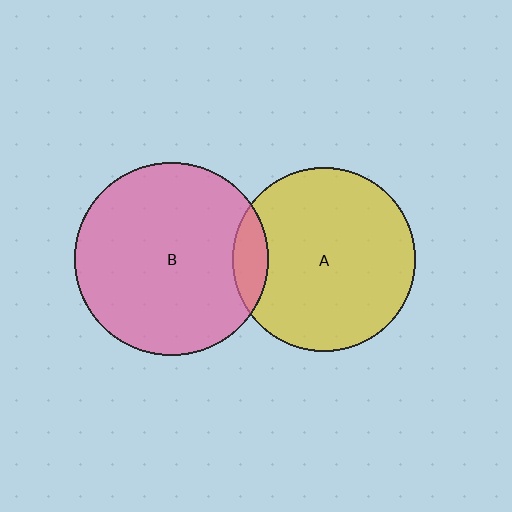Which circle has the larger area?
Circle B (pink).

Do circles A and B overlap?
Yes.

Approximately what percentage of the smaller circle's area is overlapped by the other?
Approximately 10%.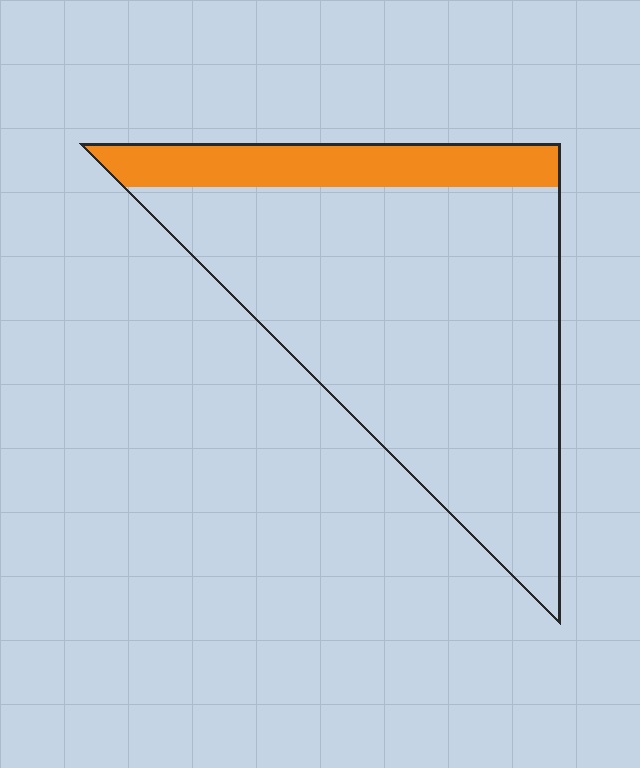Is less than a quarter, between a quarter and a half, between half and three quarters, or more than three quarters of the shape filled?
Less than a quarter.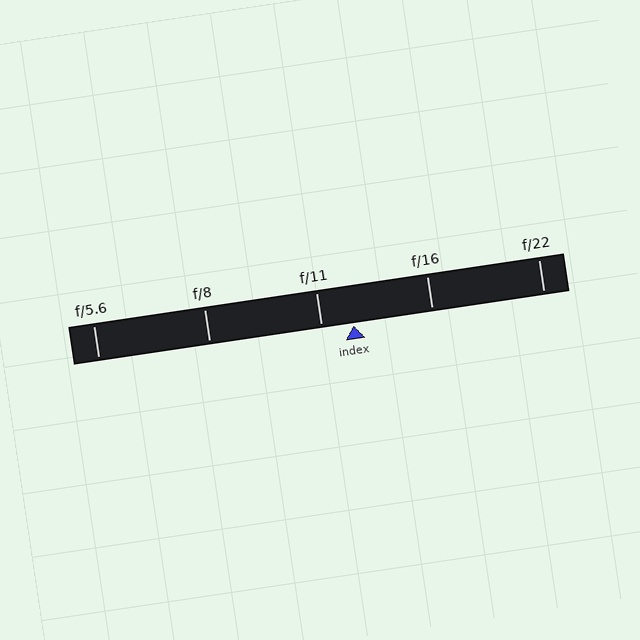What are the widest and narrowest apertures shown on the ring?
The widest aperture shown is f/5.6 and the narrowest is f/22.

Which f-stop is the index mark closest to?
The index mark is closest to f/11.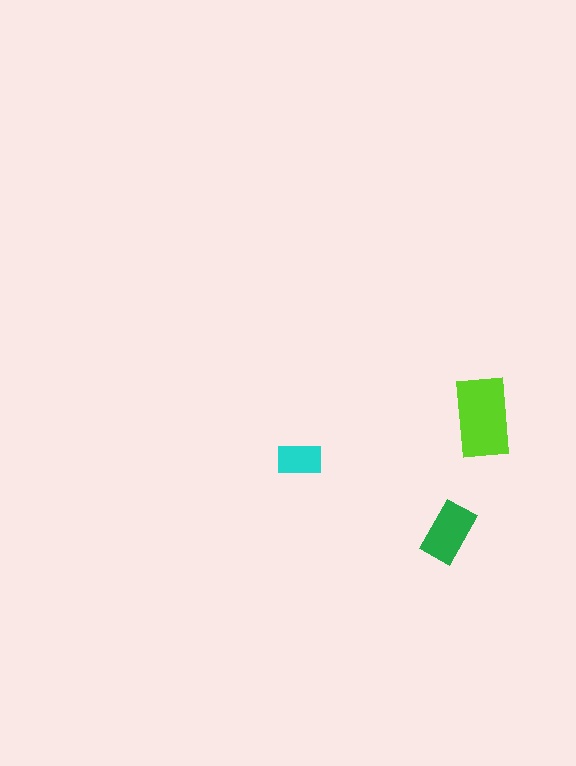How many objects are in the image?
There are 3 objects in the image.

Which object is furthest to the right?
The lime rectangle is rightmost.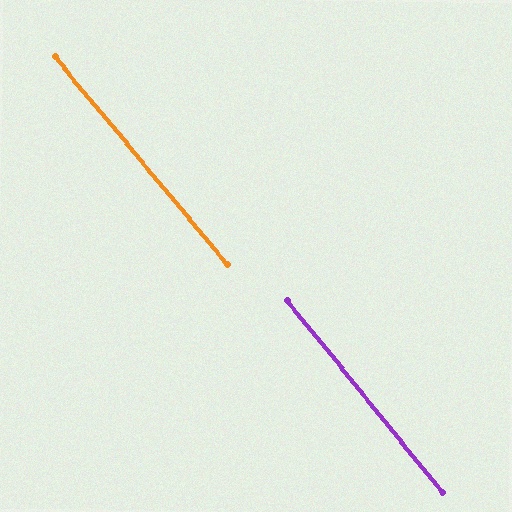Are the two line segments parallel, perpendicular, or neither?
Parallel — their directions differ by only 0.7°.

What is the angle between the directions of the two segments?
Approximately 1 degree.